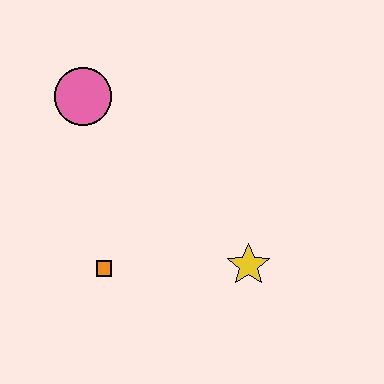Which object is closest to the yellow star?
The orange square is closest to the yellow star.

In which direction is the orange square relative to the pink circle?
The orange square is below the pink circle.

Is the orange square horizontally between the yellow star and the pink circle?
Yes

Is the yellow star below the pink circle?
Yes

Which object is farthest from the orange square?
The pink circle is farthest from the orange square.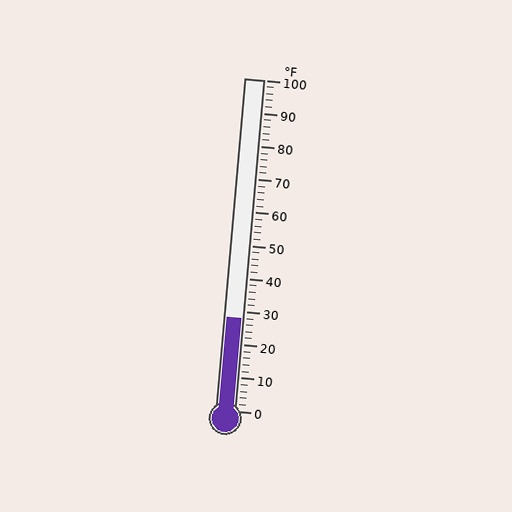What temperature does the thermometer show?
The thermometer shows approximately 28°F.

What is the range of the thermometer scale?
The thermometer scale ranges from 0°F to 100°F.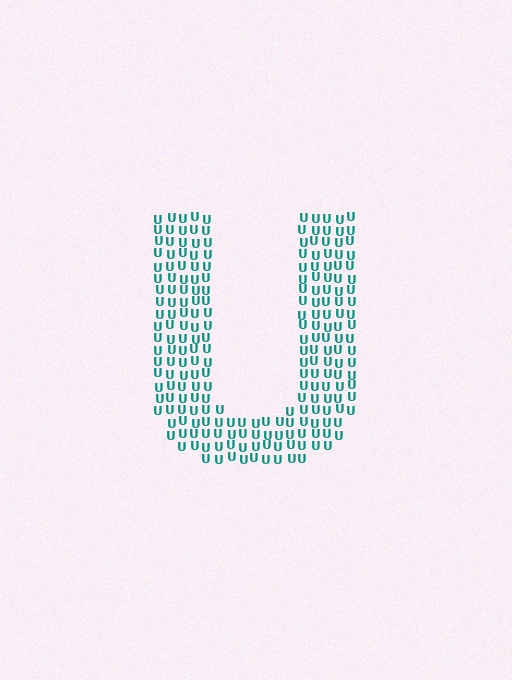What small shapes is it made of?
It is made of small letter U's.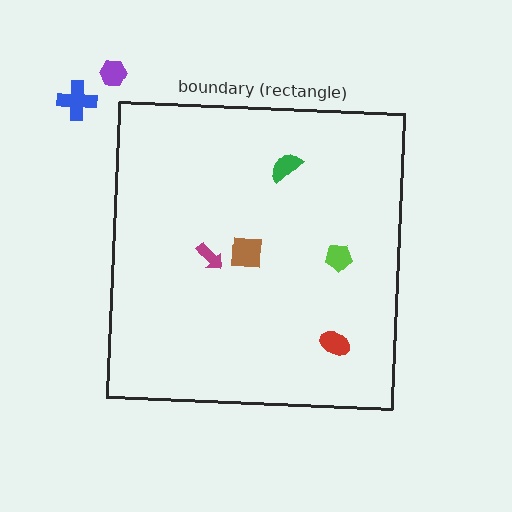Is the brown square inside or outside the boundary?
Inside.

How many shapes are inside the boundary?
5 inside, 2 outside.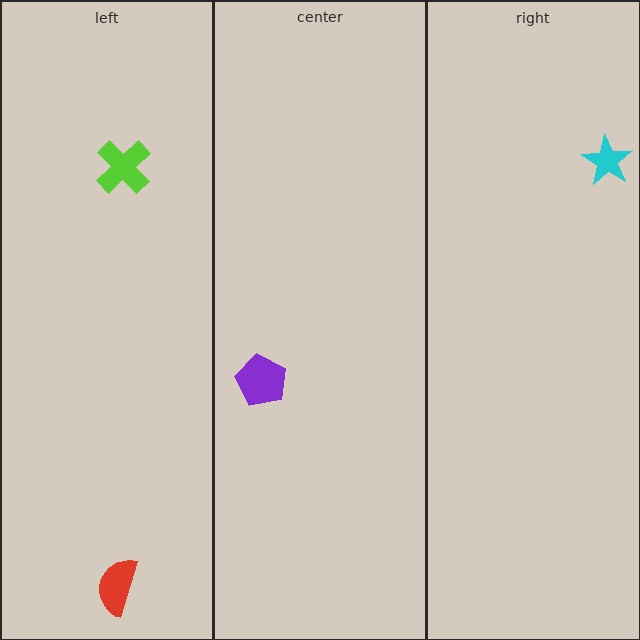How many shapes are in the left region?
2.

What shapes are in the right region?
The cyan star.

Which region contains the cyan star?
The right region.